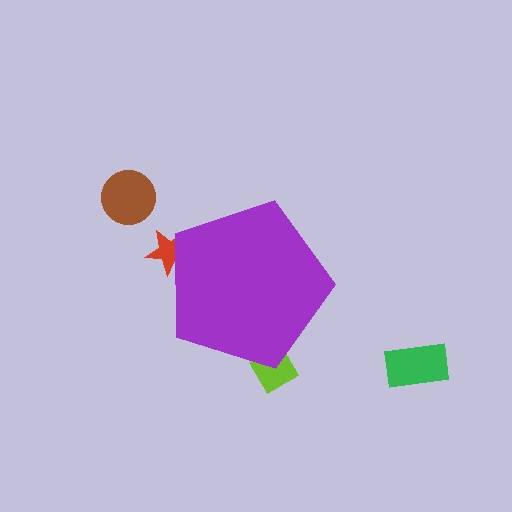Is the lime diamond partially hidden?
Yes, the lime diamond is partially hidden behind the purple pentagon.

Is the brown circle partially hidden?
No, the brown circle is fully visible.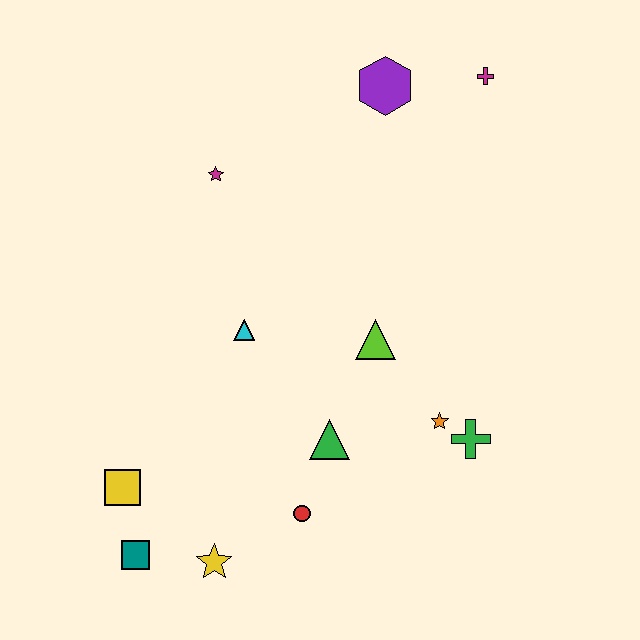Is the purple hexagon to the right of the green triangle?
Yes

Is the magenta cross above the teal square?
Yes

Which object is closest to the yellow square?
The teal square is closest to the yellow square.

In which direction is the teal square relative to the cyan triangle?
The teal square is below the cyan triangle.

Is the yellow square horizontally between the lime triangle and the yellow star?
No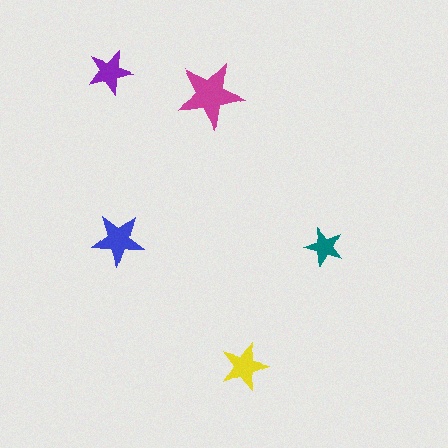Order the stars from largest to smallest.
the magenta one, the blue one, the yellow one, the purple one, the teal one.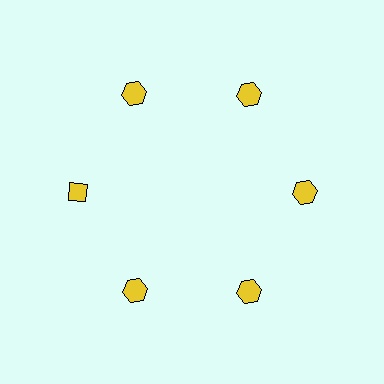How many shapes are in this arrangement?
There are 6 shapes arranged in a ring pattern.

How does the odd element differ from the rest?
It has a different shape: diamond instead of hexagon.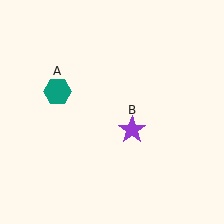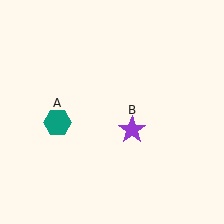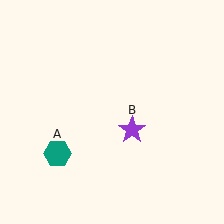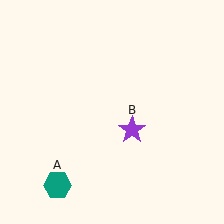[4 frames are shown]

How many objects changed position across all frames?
1 object changed position: teal hexagon (object A).